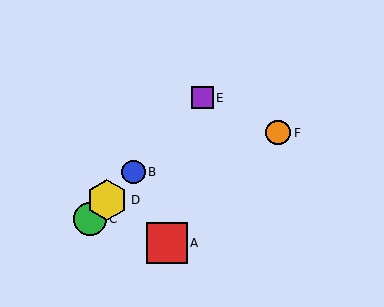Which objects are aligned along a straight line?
Objects B, C, D, E are aligned along a straight line.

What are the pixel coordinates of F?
Object F is at (278, 133).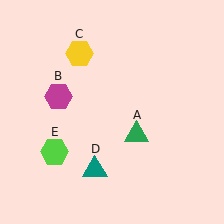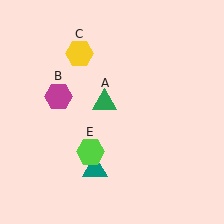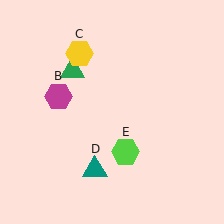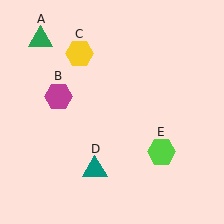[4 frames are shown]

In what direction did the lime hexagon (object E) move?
The lime hexagon (object E) moved right.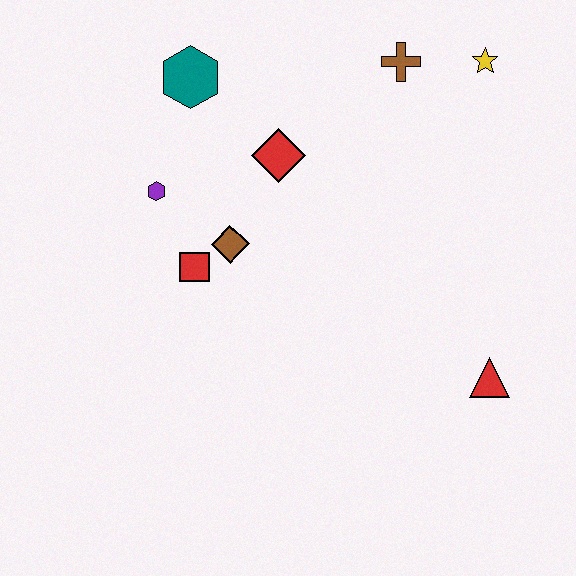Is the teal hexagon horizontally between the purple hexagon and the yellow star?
Yes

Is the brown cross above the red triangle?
Yes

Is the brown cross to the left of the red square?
No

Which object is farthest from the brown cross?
The red triangle is farthest from the brown cross.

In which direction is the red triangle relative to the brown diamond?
The red triangle is to the right of the brown diamond.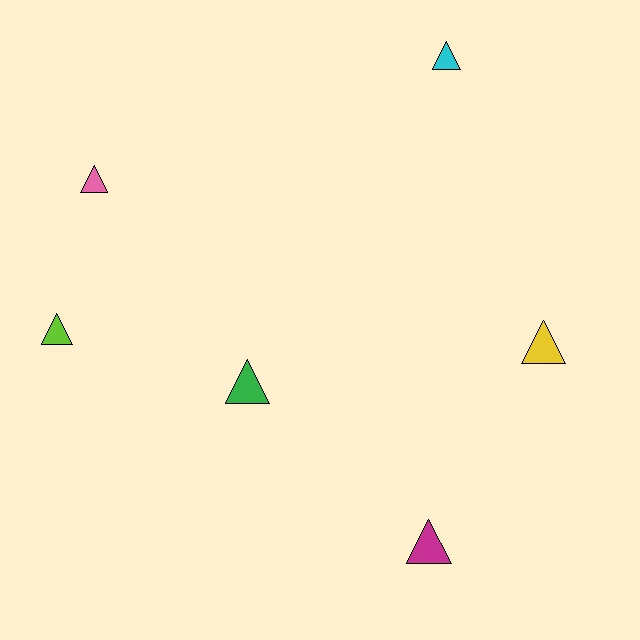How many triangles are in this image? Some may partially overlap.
There are 6 triangles.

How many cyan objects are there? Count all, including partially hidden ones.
There is 1 cyan object.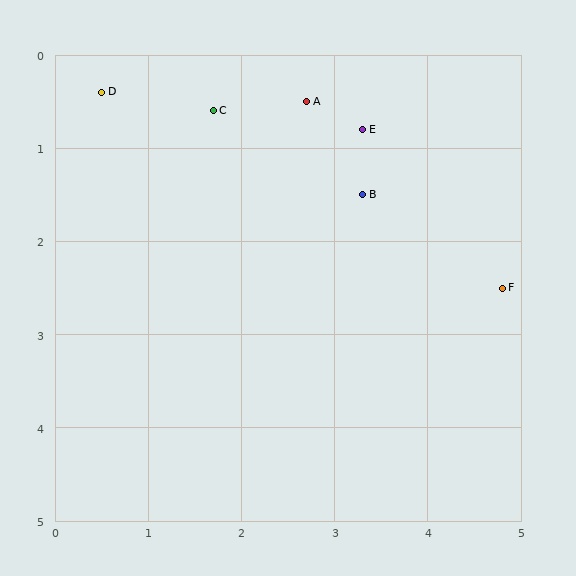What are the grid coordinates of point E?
Point E is at approximately (3.3, 0.8).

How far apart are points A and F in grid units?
Points A and F are about 2.9 grid units apart.